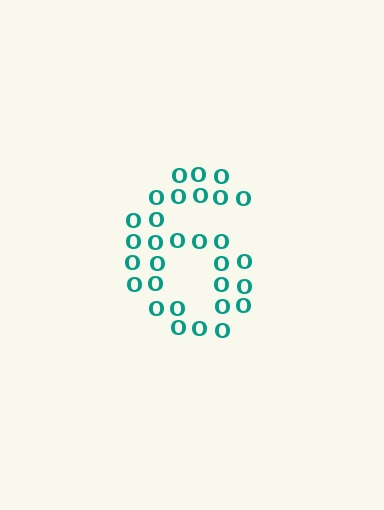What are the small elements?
The small elements are letter O's.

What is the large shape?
The large shape is the digit 6.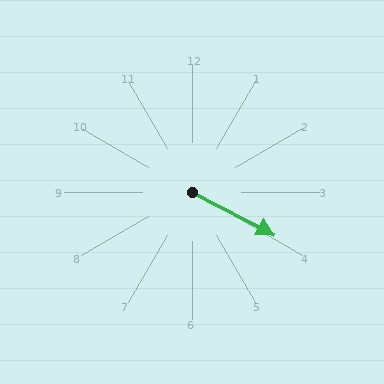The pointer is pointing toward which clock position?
Roughly 4 o'clock.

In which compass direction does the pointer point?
Southeast.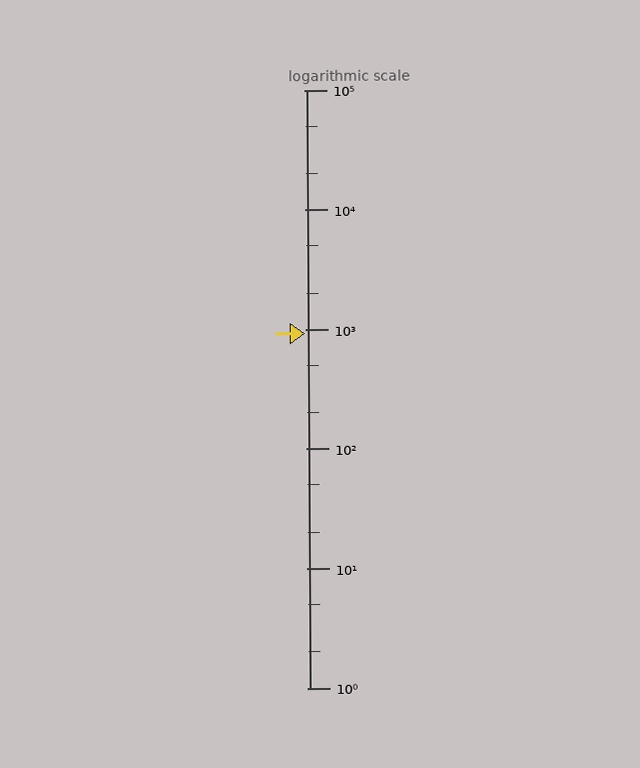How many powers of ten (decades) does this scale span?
The scale spans 5 decades, from 1 to 100000.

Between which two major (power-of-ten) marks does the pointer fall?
The pointer is between 100 and 1000.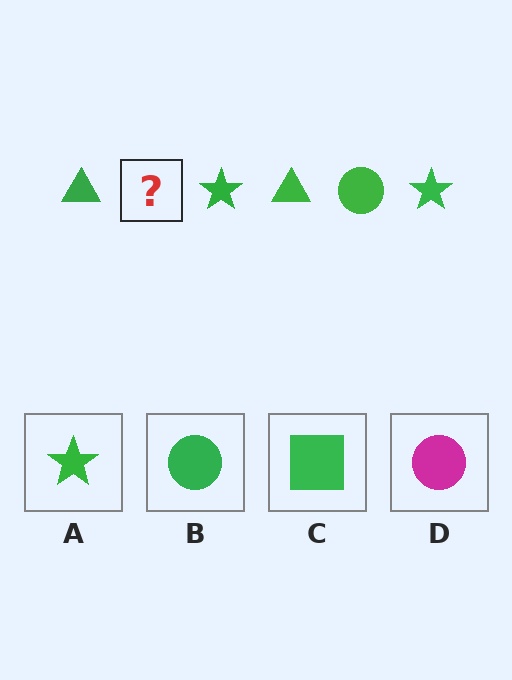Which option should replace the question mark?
Option B.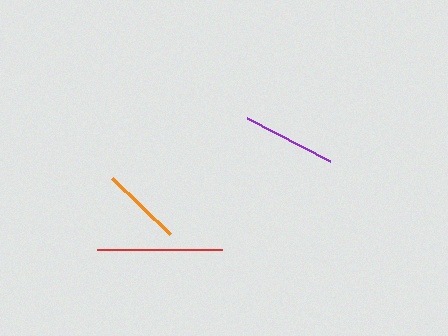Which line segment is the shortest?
The orange line is the shortest at approximately 81 pixels.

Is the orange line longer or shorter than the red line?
The red line is longer than the orange line.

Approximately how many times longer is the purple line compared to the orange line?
The purple line is approximately 1.2 times the length of the orange line.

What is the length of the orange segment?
The orange segment is approximately 81 pixels long.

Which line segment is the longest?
The red line is the longest at approximately 124 pixels.